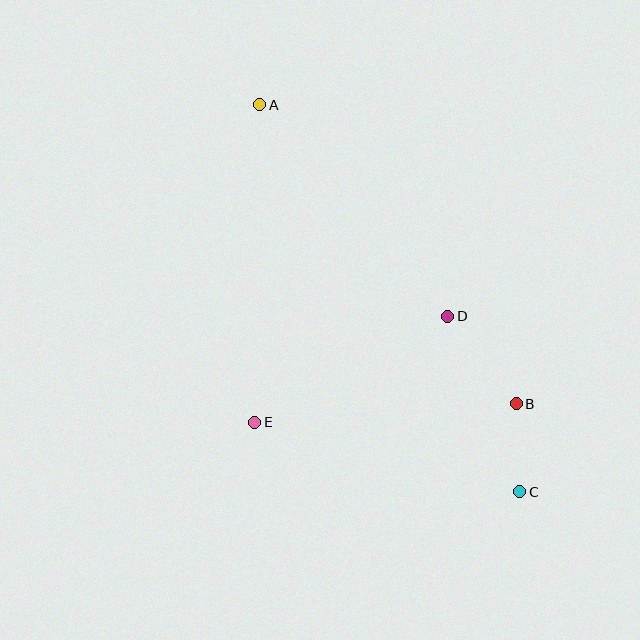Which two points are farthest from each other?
Points A and C are farthest from each other.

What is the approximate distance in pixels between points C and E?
The distance between C and E is approximately 274 pixels.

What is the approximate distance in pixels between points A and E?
The distance between A and E is approximately 318 pixels.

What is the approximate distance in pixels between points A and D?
The distance between A and D is approximately 283 pixels.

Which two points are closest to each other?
Points B and C are closest to each other.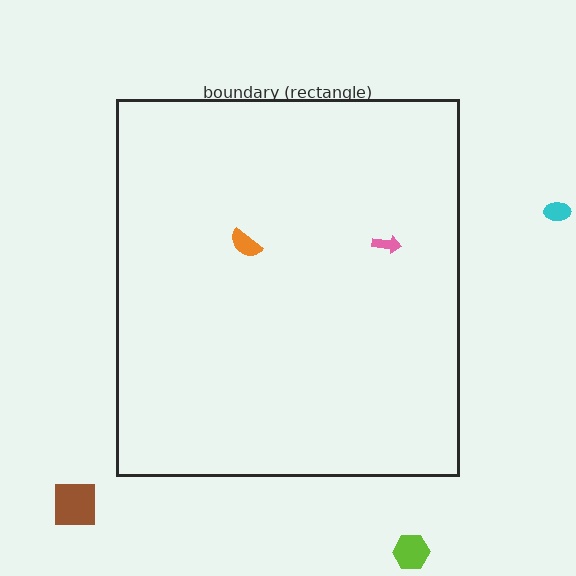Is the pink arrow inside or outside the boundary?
Inside.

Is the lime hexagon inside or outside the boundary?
Outside.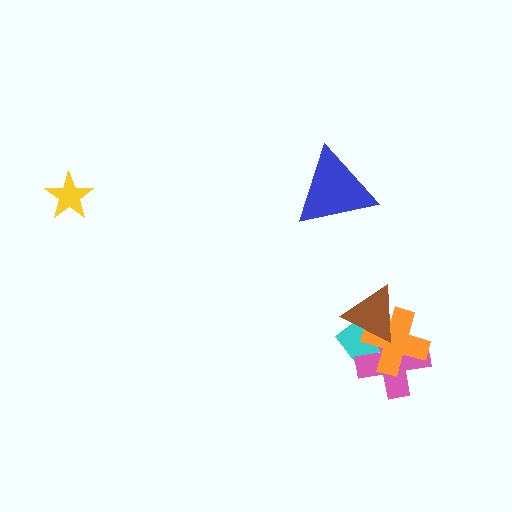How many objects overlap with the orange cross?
3 objects overlap with the orange cross.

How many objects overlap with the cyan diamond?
3 objects overlap with the cyan diamond.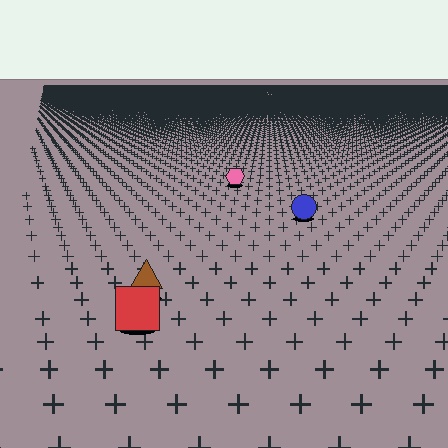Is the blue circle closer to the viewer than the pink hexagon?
Yes. The blue circle is closer — you can tell from the texture gradient: the ground texture is coarser near it.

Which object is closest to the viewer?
The red square is closest. The texture marks near it are larger and more spread out.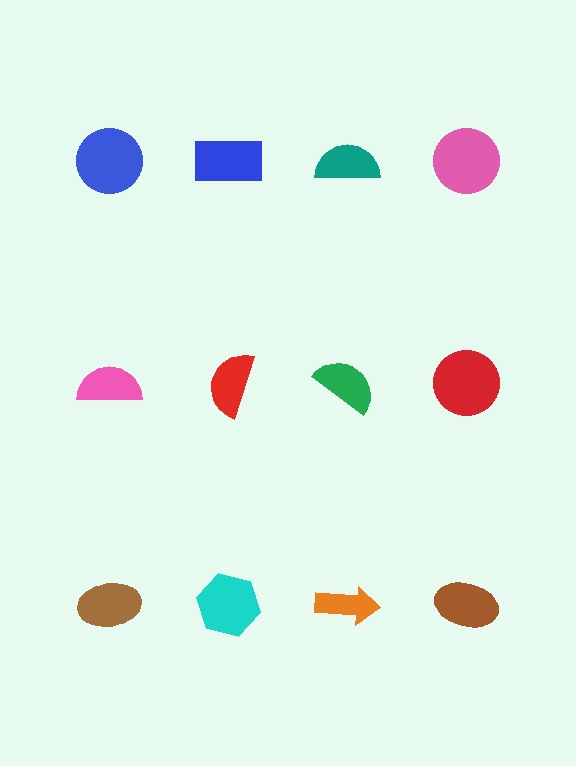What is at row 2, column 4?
A red circle.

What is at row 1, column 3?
A teal semicircle.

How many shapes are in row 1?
4 shapes.